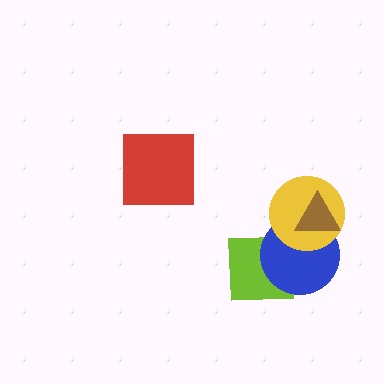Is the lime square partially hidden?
Yes, it is partially covered by another shape.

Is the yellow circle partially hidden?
Yes, it is partially covered by another shape.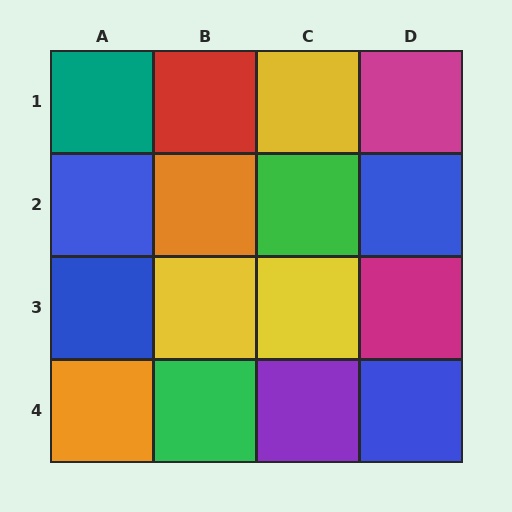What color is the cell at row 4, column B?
Green.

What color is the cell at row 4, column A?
Orange.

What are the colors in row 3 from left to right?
Blue, yellow, yellow, magenta.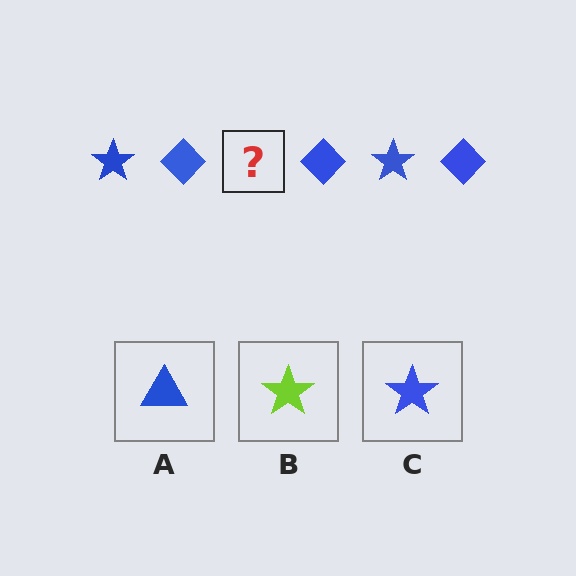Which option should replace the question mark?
Option C.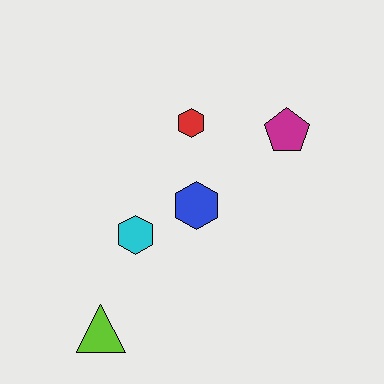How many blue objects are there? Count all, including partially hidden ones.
There is 1 blue object.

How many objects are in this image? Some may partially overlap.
There are 5 objects.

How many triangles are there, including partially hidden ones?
There is 1 triangle.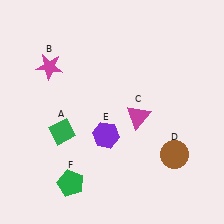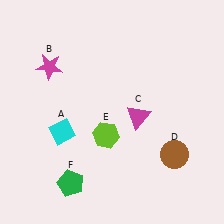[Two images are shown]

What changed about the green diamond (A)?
In Image 1, A is green. In Image 2, it changed to cyan.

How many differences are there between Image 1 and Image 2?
There are 2 differences between the two images.